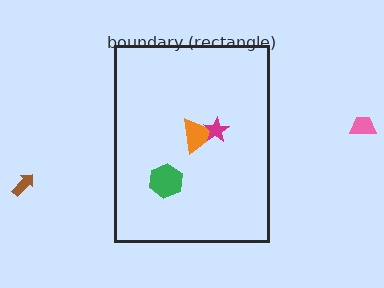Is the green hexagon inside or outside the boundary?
Inside.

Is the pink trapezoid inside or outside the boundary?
Outside.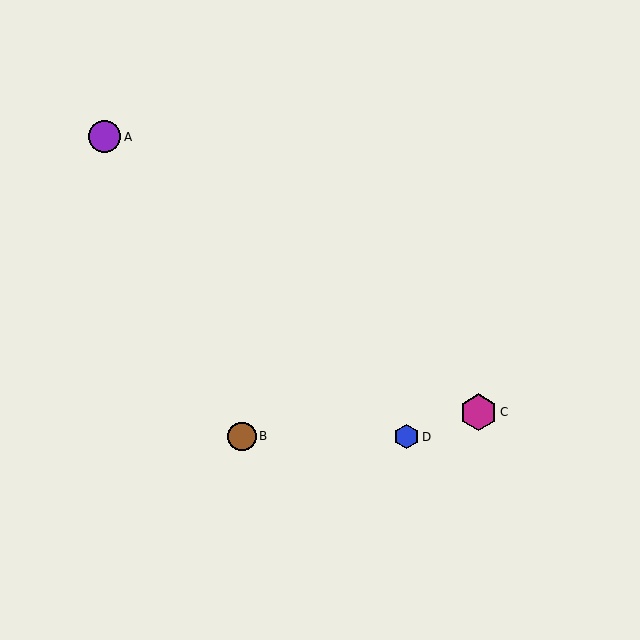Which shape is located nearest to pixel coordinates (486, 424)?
The magenta hexagon (labeled C) at (478, 412) is nearest to that location.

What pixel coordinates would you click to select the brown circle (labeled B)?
Click at (242, 436) to select the brown circle B.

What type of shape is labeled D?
Shape D is a blue hexagon.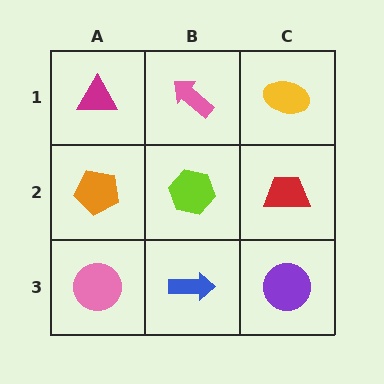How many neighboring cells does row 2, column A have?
3.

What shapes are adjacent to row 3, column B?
A lime hexagon (row 2, column B), a pink circle (row 3, column A), a purple circle (row 3, column C).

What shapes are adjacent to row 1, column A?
An orange pentagon (row 2, column A), a pink arrow (row 1, column B).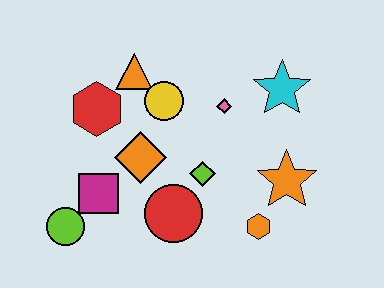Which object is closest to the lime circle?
The magenta square is closest to the lime circle.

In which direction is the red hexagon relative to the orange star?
The red hexagon is to the left of the orange star.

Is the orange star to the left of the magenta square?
No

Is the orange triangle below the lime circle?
No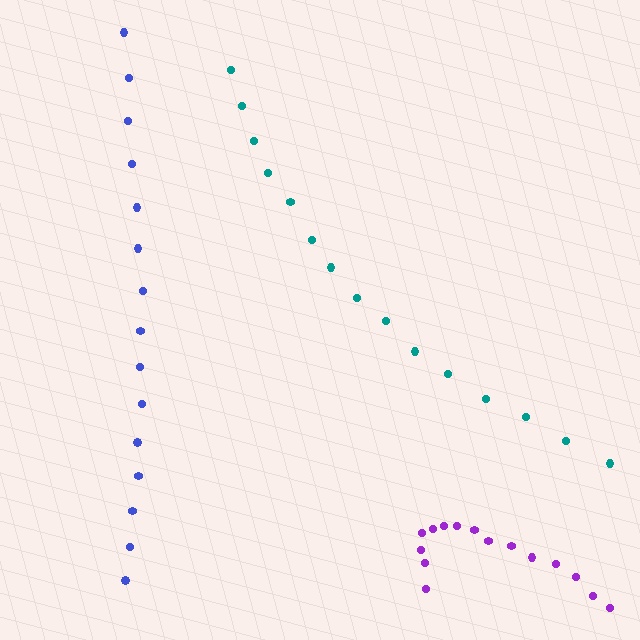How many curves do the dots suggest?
There are 3 distinct paths.